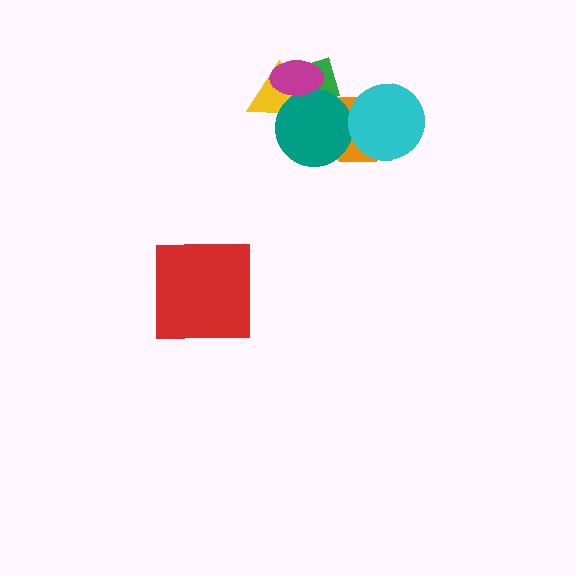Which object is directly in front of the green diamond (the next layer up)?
The yellow triangle is directly in front of the green diamond.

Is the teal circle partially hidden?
Yes, it is partially covered by another shape.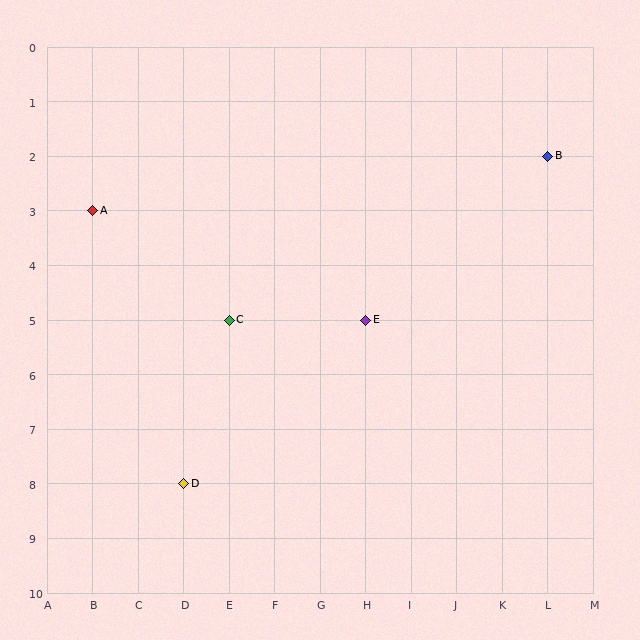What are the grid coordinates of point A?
Point A is at grid coordinates (B, 3).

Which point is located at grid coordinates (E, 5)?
Point C is at (E, 5).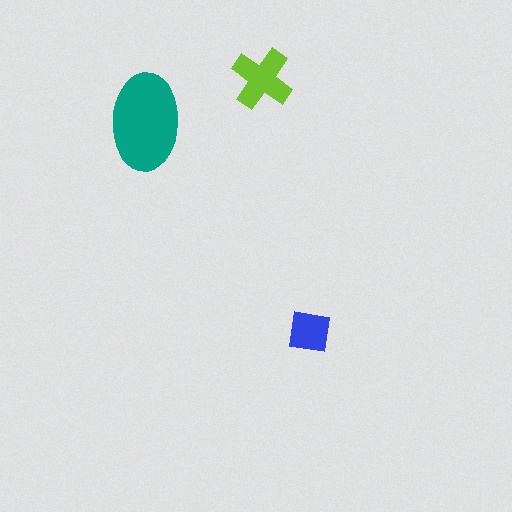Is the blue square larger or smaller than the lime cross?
Smaller.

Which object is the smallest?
The blue square.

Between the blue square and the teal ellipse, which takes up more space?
The teal ellipse.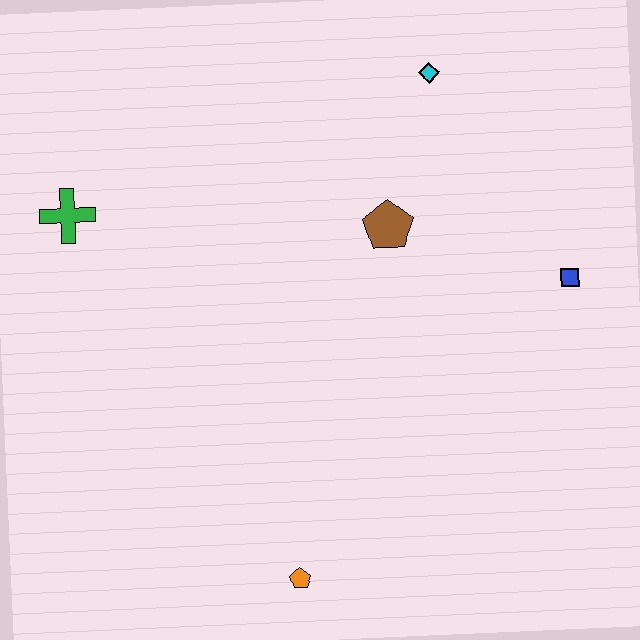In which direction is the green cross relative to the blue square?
The green cross is to the left of the blue square.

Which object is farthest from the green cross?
The blue square is farthest from the green cross.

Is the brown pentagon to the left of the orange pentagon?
No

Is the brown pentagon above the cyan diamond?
No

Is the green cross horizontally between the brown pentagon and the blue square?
No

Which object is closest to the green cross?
The brown pentagon is closest to the green cross.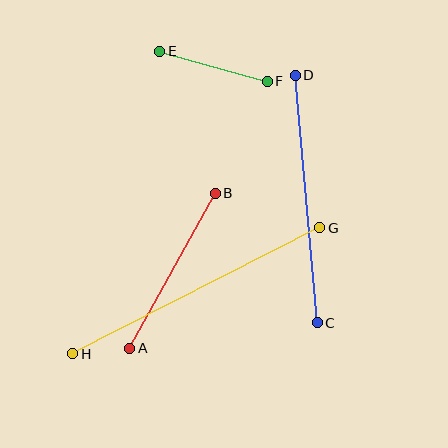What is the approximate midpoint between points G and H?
The midpoint is at approximately (196, 291) pixels.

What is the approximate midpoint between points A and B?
The midpoint is at approximately (173, 271) pixels.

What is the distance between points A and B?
The distance is approximately 177 pixels.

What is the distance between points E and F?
The distance is approximately 112 pixels.